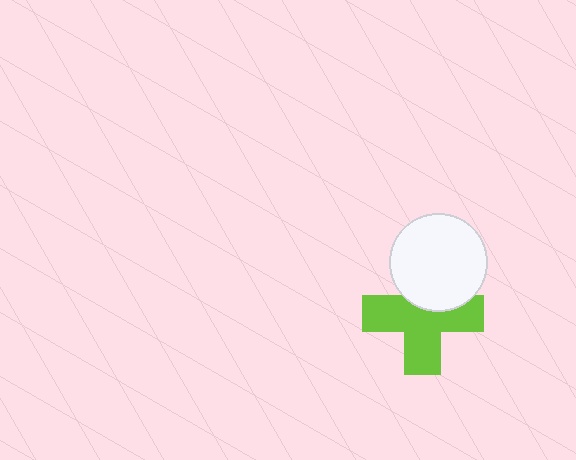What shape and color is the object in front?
The object in front is a white circle.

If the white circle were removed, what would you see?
You would see the complete lime cross.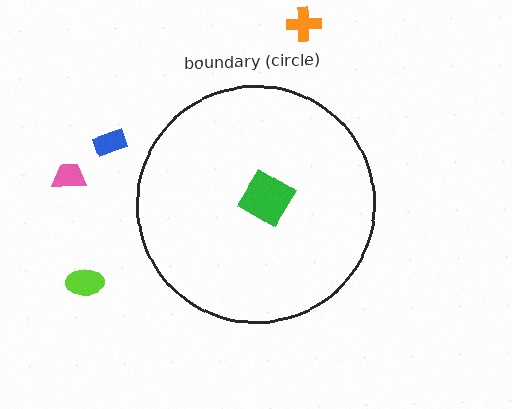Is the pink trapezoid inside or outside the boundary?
Outside.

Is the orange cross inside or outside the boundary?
Outside.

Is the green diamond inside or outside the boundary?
Inside.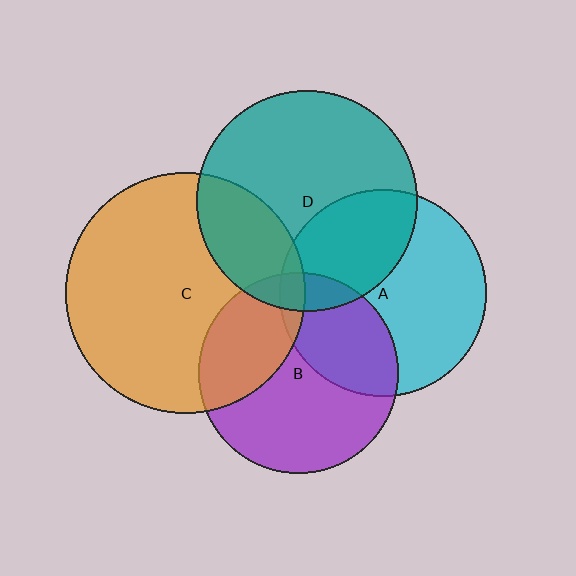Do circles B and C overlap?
Yes.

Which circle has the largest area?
Circle C (orange).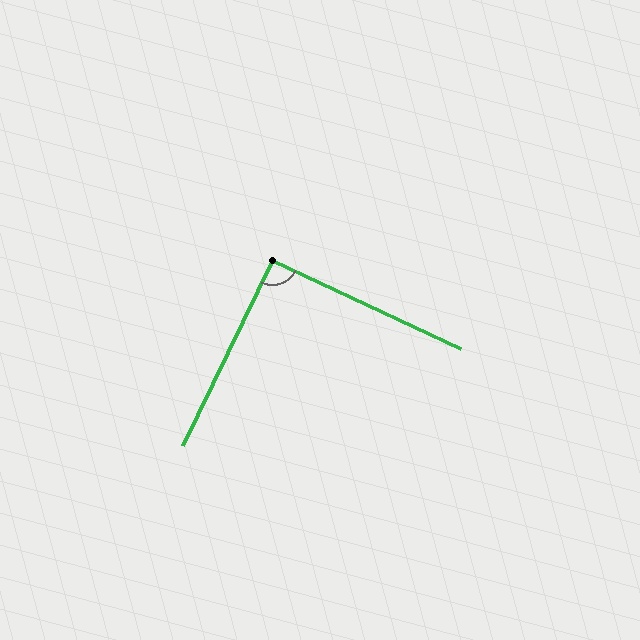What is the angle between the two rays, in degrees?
Approximately 91 degrees.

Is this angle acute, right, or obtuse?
It is approximately a right angle.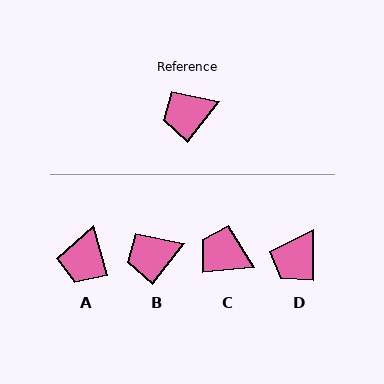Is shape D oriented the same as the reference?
No, it is off by about 38 degrees.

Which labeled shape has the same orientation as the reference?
B.